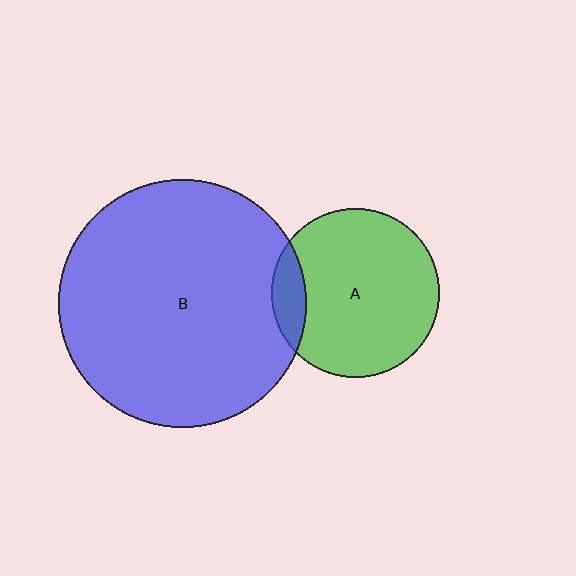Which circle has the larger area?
Circle B (blue).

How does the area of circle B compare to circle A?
Approximately 2.2 times.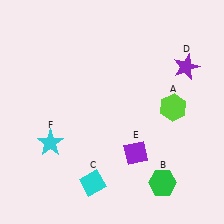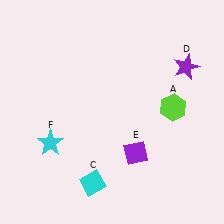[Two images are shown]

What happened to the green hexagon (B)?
The green hexagon (B) was removed in Image 2. It was in the bottom-right area of Image 1.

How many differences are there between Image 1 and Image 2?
There is 1 difference between the two images.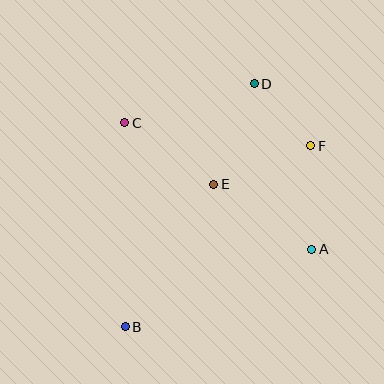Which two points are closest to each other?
Points D and F are closest to each other.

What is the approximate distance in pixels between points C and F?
The distance between C and F is approximately 187 pixels.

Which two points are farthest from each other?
Points B and D are farthest from each other.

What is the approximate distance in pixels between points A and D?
The distance between A and D is approximately 175 pixels.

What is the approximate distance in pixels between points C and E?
The distance between C and E is approximately 108 pixels.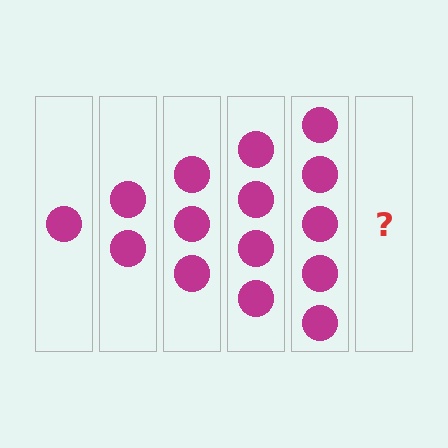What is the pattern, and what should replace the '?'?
The pattern is that each step adds one more circle. The '?' should be 6 circles.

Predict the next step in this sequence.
The next step is 6 circles.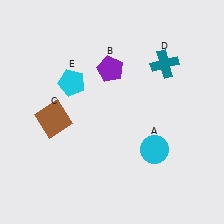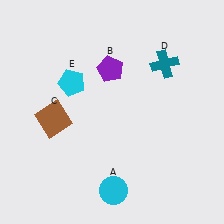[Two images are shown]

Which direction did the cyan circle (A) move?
The cyan circle (A) moved left.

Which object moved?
The cyan circle (A) moved left.